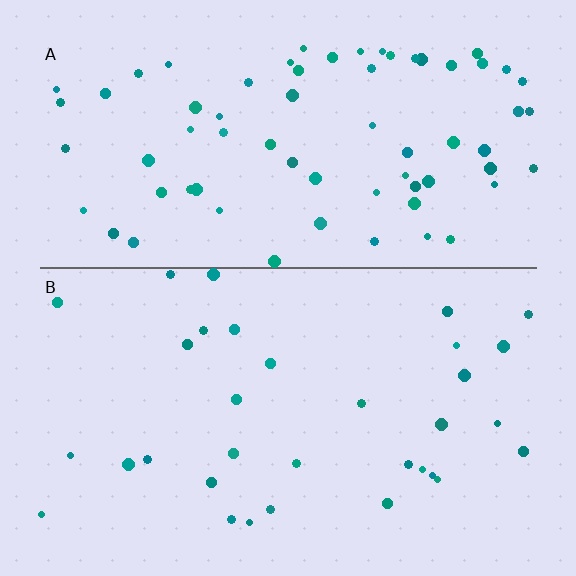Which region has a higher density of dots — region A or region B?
A (the top).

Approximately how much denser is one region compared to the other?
Approximately 2.1× — region A over region B.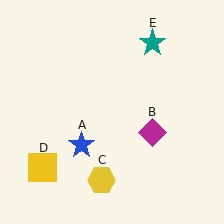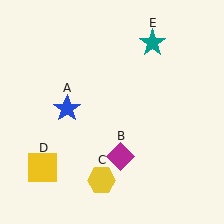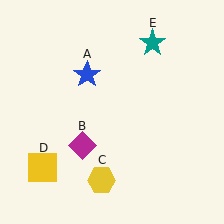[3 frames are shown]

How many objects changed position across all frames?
2 objects changed position: blue star (object A), magenta diamond (object B).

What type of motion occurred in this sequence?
The blue star (object A), magenta diamond (object B) rotated clockwise around the center of the scene.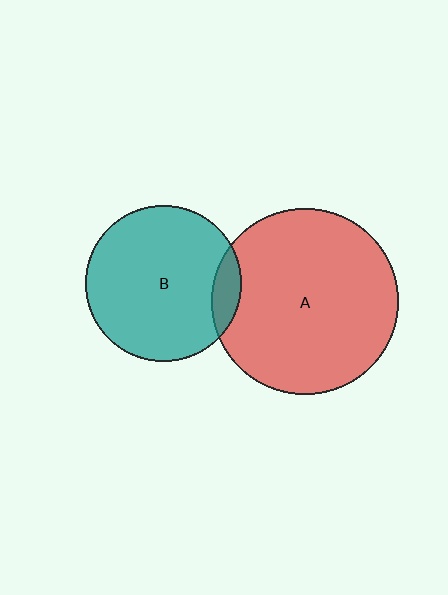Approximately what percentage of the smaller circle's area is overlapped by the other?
Approximately 10%.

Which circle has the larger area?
Circle A (red).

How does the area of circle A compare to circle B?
Approximately 1.4 times.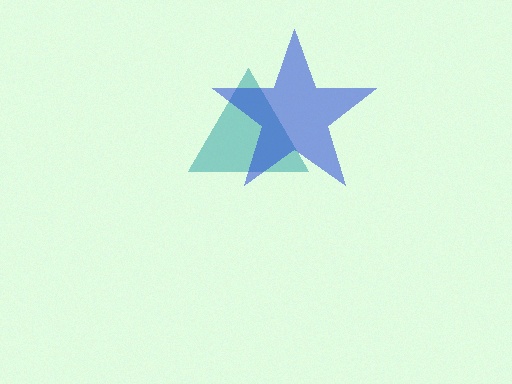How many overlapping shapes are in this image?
There are 2 overlapping shapes in the image.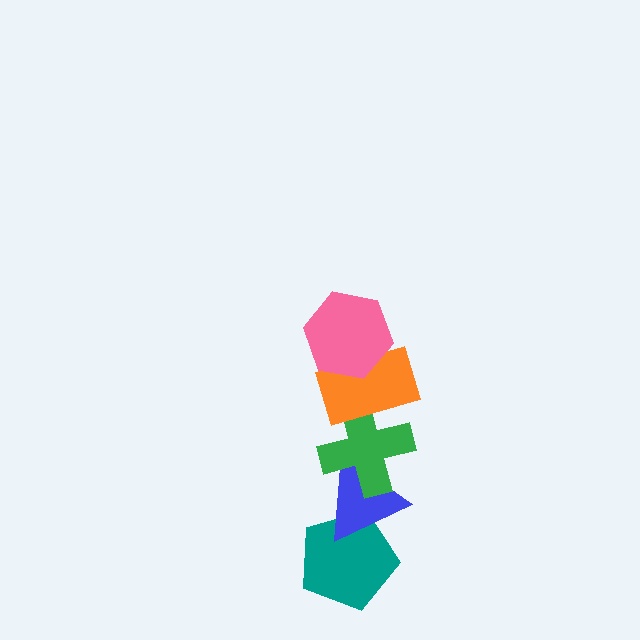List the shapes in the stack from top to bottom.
From top to bottom: the pink hexagon, the orange rectangle, the green cross, the blue triangle, the teal pentagon.